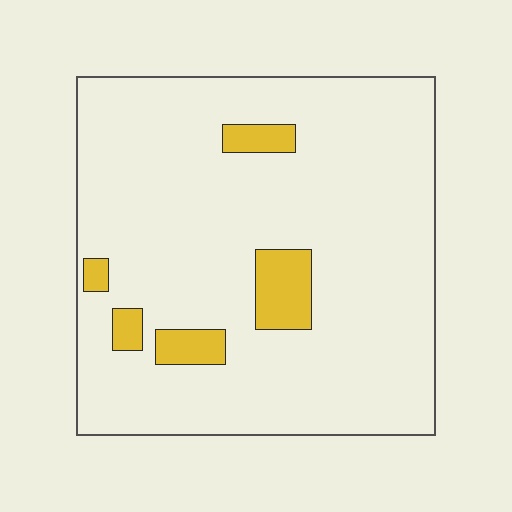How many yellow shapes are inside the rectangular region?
5.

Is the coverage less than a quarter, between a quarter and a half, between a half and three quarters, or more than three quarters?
Less than a quarter.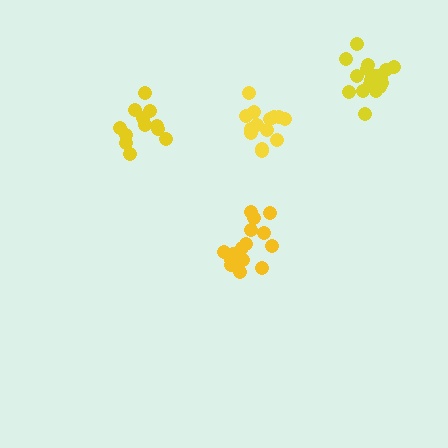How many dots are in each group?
Group 1: 14 dots, Group 2: 12 dots, Group 3: 18 dots, Group 4: 15 dots (59 total).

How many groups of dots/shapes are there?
There are 4 groups.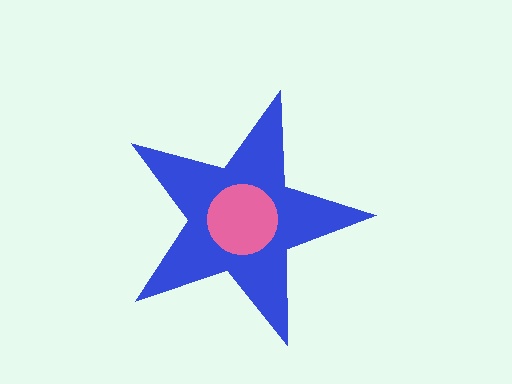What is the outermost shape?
The blue star.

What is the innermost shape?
The pink circle.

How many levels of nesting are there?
2.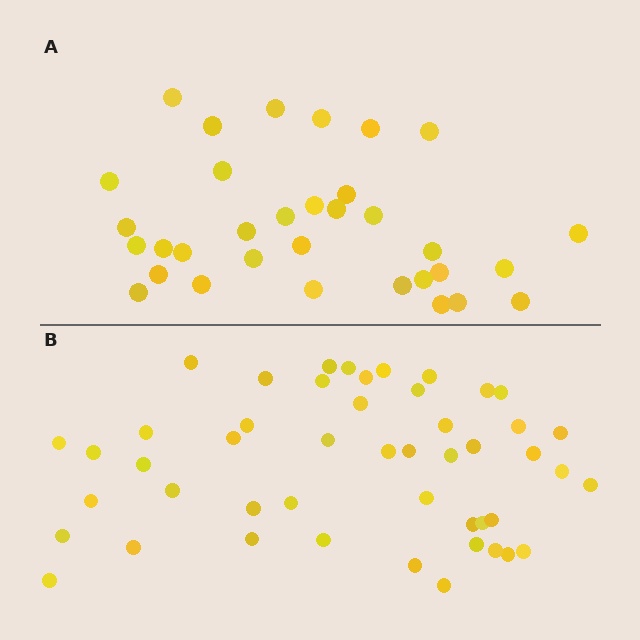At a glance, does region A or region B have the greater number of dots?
Region B (the bottom region) has more dots.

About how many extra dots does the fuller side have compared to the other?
Region B has approximately 15 more dots than region A.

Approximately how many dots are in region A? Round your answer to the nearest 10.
About 30 dots. (The exact count is 33, which rounds to 30.)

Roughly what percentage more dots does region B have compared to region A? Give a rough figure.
About 45% more.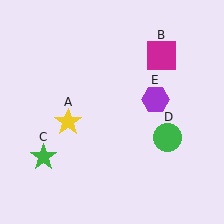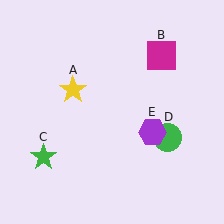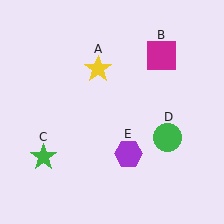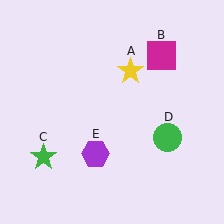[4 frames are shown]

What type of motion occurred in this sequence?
The yellow star (object A), purple hexagon (object E) rotated clockwise around the center of the scene.